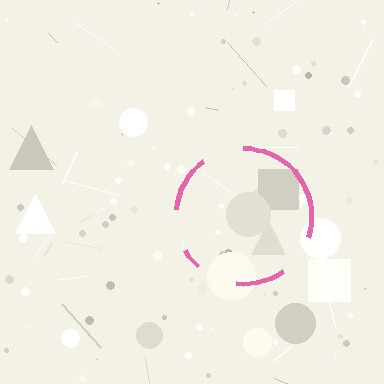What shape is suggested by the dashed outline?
The dashed outline suggests a circle.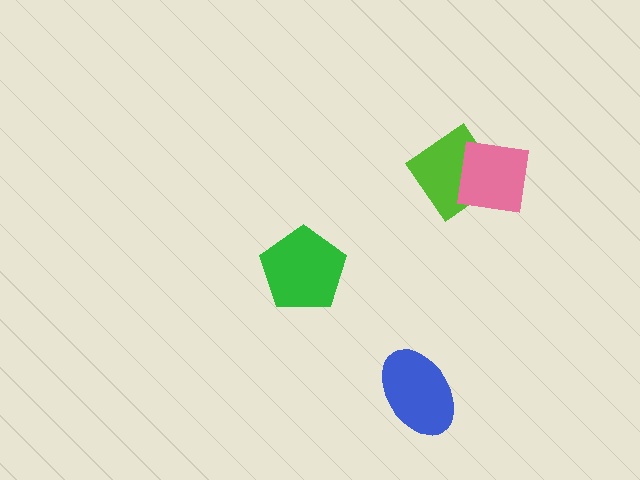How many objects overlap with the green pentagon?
0 objects overlap with the green pentagon.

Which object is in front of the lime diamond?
The pink square is in front of the lime diamond.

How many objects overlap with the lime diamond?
1 object overlaps with the lime diamond.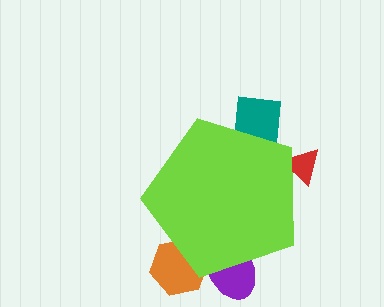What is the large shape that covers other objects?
A lime pentagon.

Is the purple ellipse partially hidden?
Yes, the purple ellipse is partially hidden behind the lime pentagon.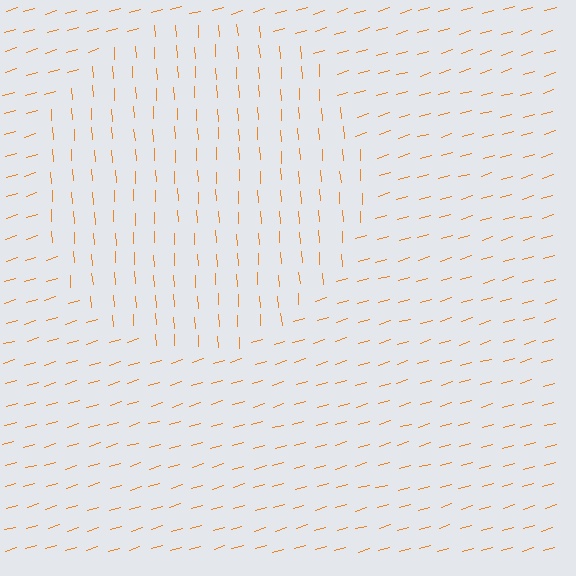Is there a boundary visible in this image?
Yes, there is a texture boundary formed by a change in line orientation.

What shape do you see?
I see a circle.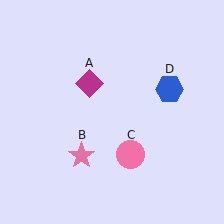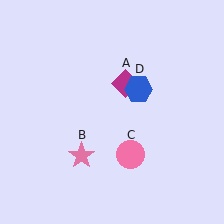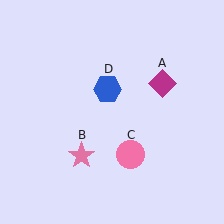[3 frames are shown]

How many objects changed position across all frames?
2 objects changed position: magenta diamond (object A), blue hexagon (object D).